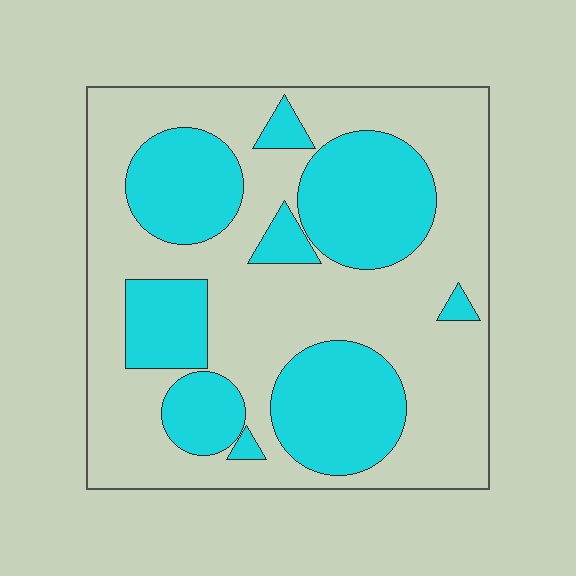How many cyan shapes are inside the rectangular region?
9.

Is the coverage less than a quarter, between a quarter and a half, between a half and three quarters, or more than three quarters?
Between a quarter and a half.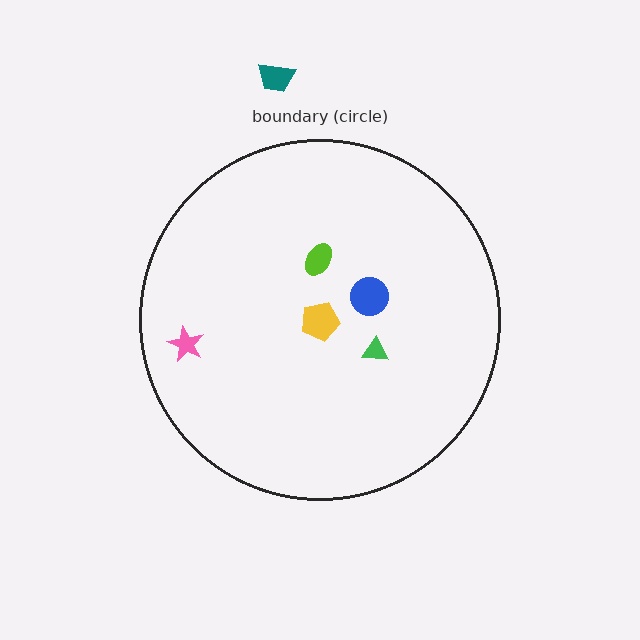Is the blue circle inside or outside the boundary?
Inside.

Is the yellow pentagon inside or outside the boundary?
Inside.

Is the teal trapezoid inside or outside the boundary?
Outside.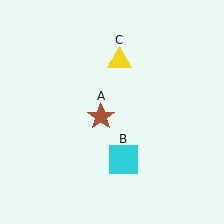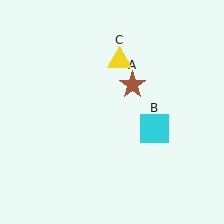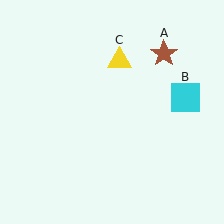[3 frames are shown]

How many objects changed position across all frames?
2 objects changed position: brown star (object A), cyan square (object B).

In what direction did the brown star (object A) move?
The brown star (object A) moved up and to the right.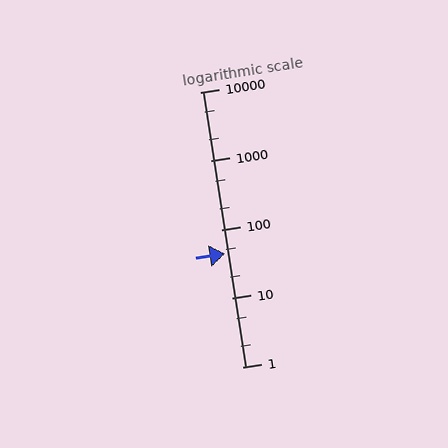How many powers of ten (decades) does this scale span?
The scale spans 4 decades, from 1 to 10000.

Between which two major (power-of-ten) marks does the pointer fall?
The pointer is between 10 and 100.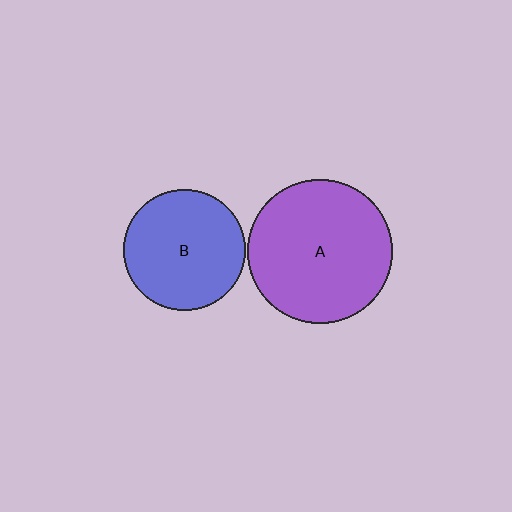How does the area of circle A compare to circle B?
Approximately 1.4 times.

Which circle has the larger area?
Circle A (purple).